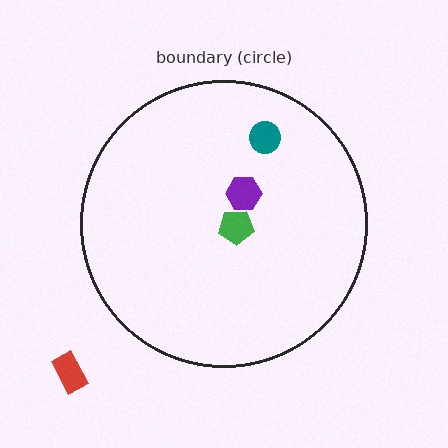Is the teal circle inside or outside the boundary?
Inside.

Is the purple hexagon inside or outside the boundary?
Inside.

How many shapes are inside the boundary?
3 inside, 1 outside.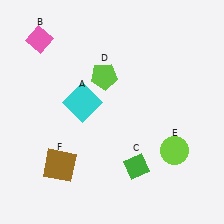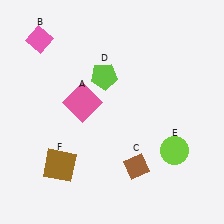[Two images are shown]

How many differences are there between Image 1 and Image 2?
There are 2 differences between the two images.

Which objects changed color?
A changed from cyan to pink. C changed from green to brown.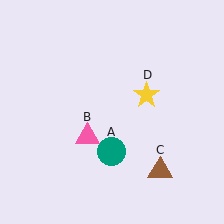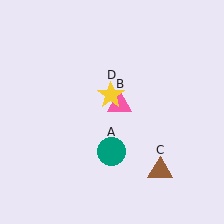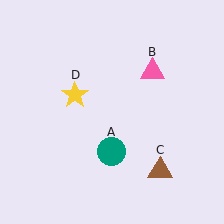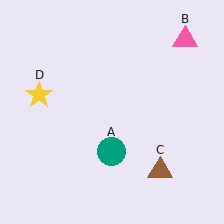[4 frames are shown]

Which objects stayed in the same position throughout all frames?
Teal circle (object A) and brown triangle (object C) remained stationary.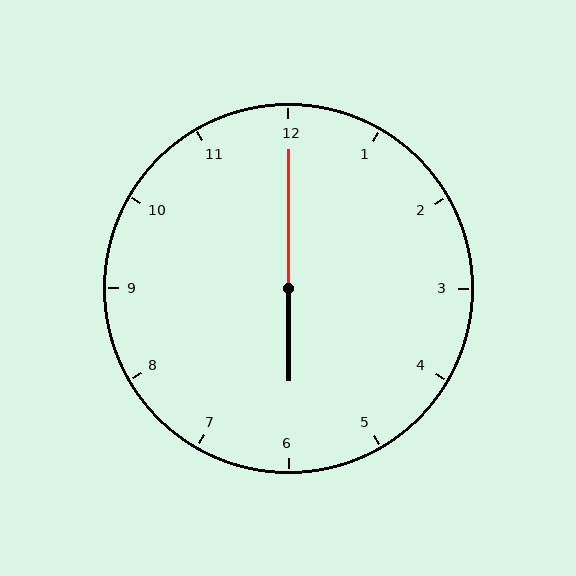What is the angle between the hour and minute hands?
Approximately 180 degrees.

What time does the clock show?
6:00.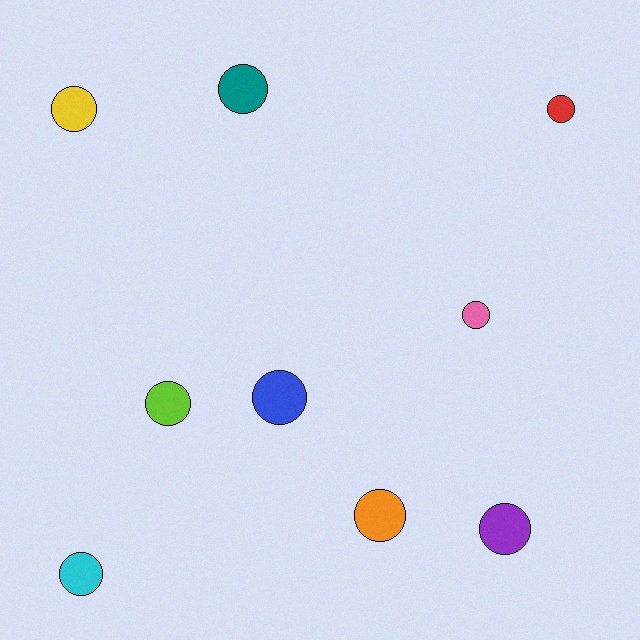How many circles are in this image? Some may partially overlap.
There are 9 circles.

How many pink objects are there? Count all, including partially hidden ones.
There is 1 pink object.